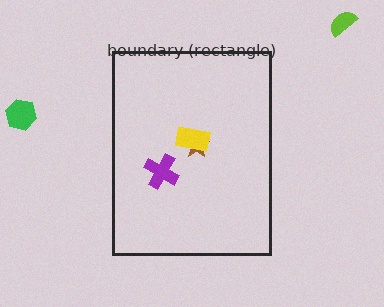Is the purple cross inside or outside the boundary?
Inside.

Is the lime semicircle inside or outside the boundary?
Outside.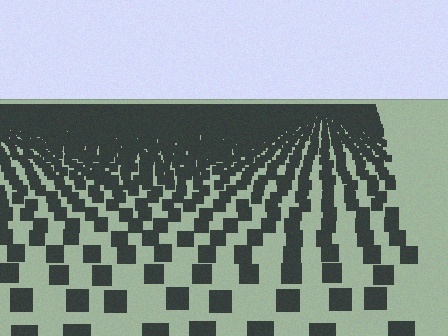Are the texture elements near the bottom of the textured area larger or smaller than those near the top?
Larger. Near the bottom, elements are closer to the viewer and appear at a bigger on-screen size.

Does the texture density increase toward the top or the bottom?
Density increases toward the top.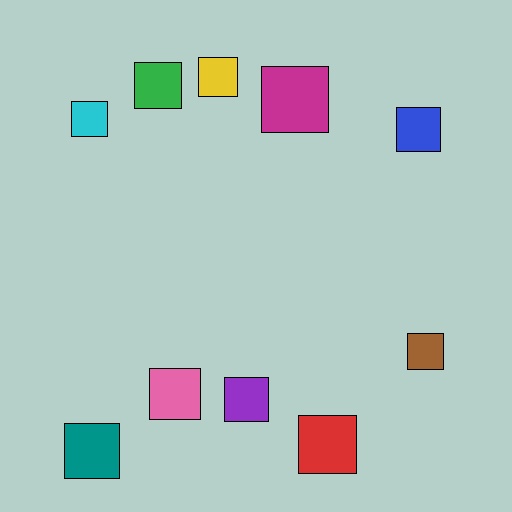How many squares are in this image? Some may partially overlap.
There are 10 squares.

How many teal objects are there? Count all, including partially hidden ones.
There is 1 teal object.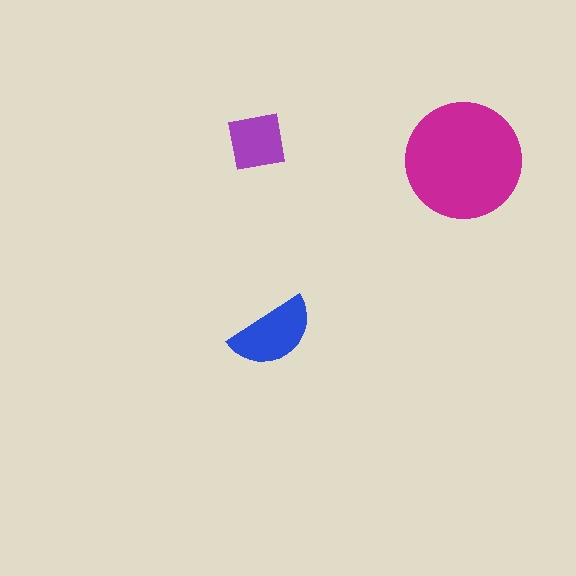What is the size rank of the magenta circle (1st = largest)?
1st.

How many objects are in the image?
There are 3 objects in the image.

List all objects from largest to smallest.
The magenta circle, the blue semicircle, the purple square.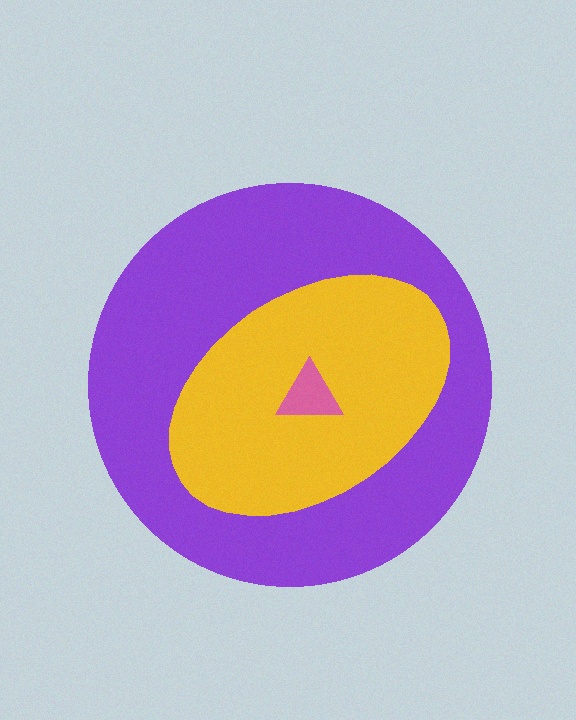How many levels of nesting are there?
3.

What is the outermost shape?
The purple circle.